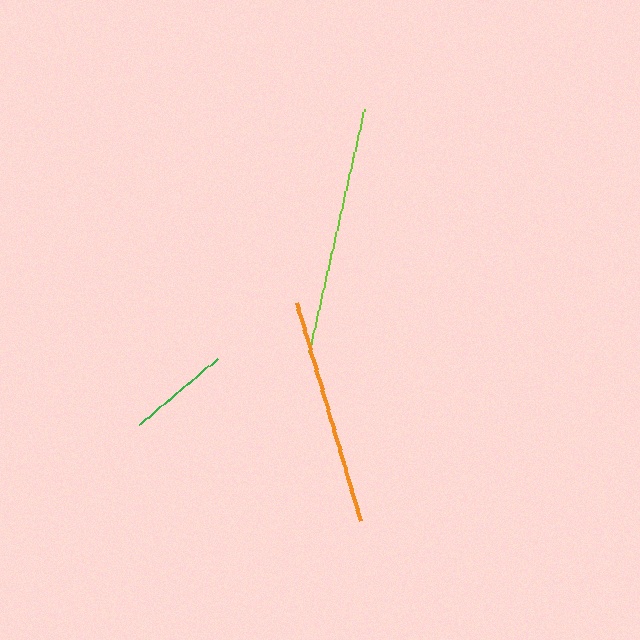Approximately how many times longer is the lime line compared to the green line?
The lime line is approximately 2.4 times the length of the green line.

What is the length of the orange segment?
The orange segment is approximately 228 pixels long.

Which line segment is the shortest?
The green line is the shortest at approximately 103 pixels.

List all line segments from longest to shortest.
From longest to shortest: lime, orange, green.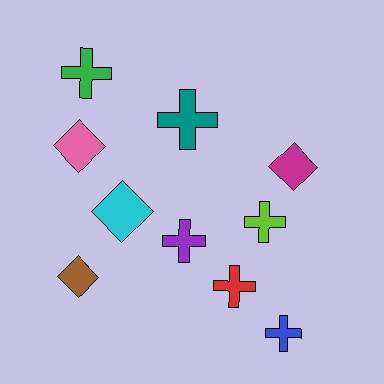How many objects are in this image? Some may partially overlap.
There are 10 objects.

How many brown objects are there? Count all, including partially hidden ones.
There is 1 brown object.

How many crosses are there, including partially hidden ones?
There are 6 crosses.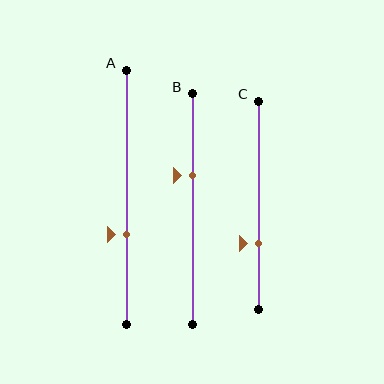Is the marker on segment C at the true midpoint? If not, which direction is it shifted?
No, the marker on segment C is shifted downward by about 18% of the segment length.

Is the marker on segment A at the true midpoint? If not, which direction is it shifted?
No, the marker on segment A is shifted downward by about 15% of the segment length.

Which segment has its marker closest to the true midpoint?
Segment B has its marker closest to the true midpoint.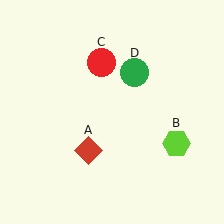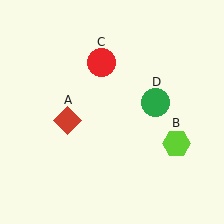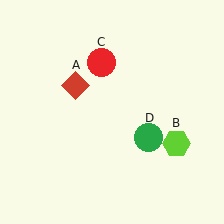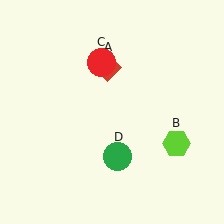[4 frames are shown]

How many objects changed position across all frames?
2 objects changed position: red diamond (object A), green circle (object D).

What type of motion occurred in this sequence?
The red diamond (object A), green circle (object D) rotated clockwise around the center of the scene.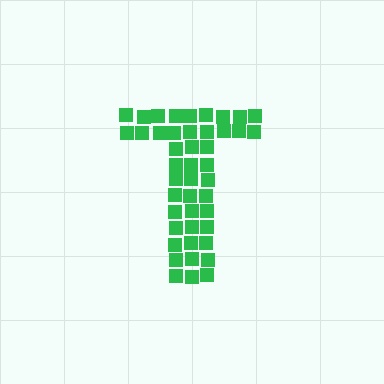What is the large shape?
The large shape is the letter T.